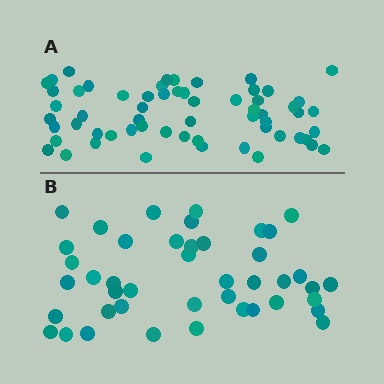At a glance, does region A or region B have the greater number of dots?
Region A (the top region) has more dots.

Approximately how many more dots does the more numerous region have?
Region A has approximately 15 more dots than region B.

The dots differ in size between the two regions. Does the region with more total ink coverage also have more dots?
No. Region B has more total ink coverage because its dots are larger, but region A actually contains more individual dots. Total area can be misleading — the number of items is what matters here.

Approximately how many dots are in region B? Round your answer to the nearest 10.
About 40 dots. (The exact count is 43, which rounds to 40.)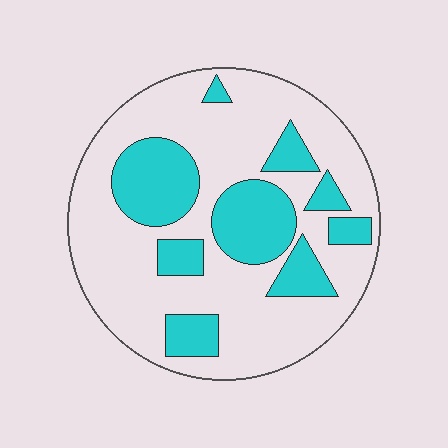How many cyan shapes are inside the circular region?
9.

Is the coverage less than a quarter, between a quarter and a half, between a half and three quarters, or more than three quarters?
Between a quarter and a half.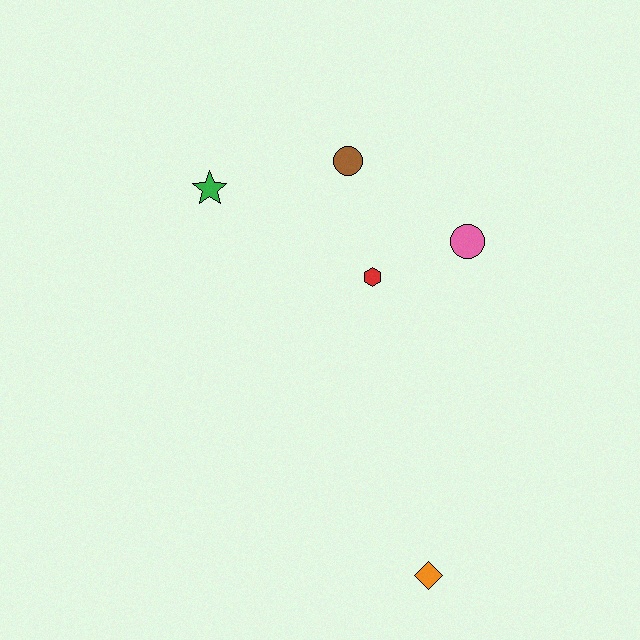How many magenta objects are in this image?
There are no magenta objects.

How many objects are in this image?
There are 5 objects.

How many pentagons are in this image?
There are no pentagons.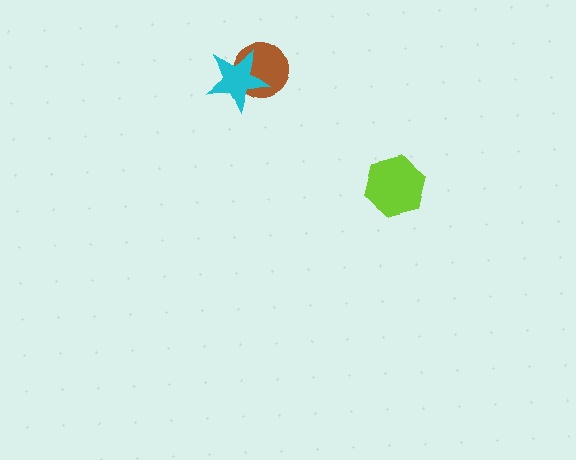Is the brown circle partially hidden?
Yes, it is partially covered by another shape.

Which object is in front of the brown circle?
The cyan star is in front of the brown circle.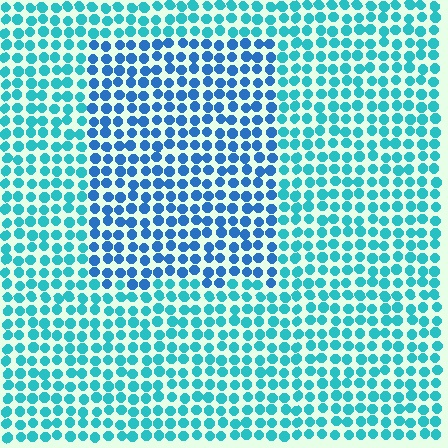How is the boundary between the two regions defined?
The boundary is defined purely by a slight shift in hue (about 31 degrees). Spacing, size, and orientation are identical on both sides.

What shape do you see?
I see a rectangle.